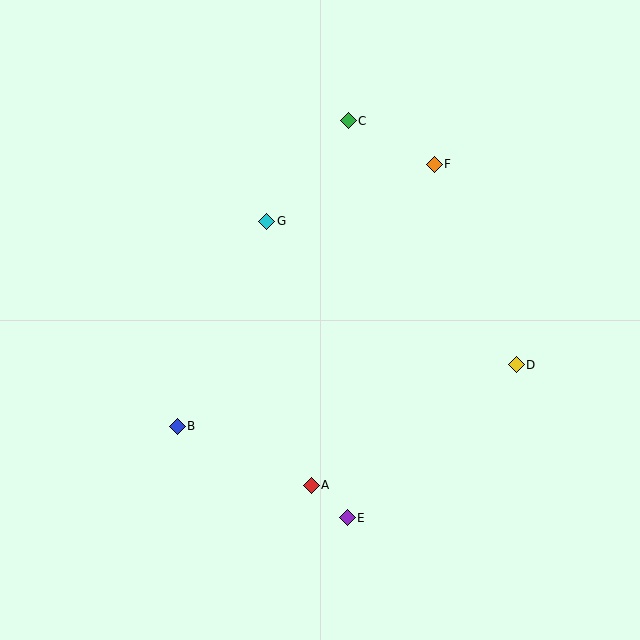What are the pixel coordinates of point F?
Point F is at (434, 164).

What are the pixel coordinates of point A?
Point A is at (311, 485).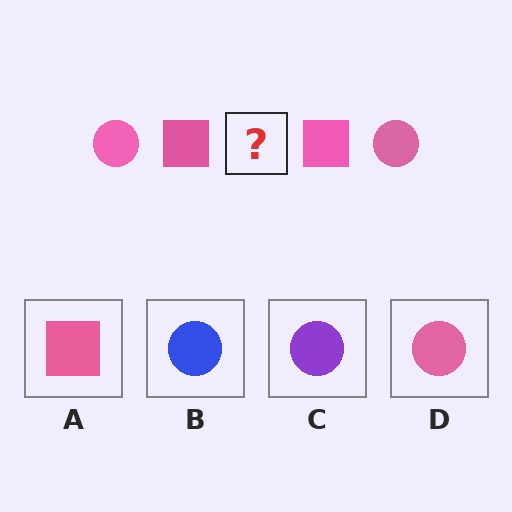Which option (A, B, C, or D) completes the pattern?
D.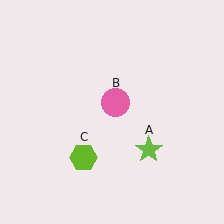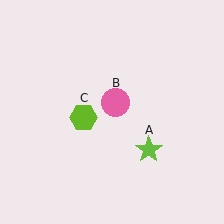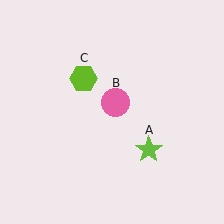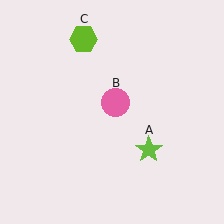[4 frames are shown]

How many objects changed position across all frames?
1 object changed position: lime hexagon (object C).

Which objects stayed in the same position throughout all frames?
Lime star (object A) and pink circle (object B) remained stationary.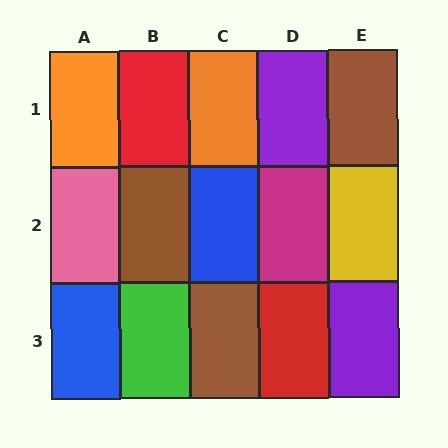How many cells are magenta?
1 cell is magenta.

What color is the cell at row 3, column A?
Blue.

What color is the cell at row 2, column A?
Pink.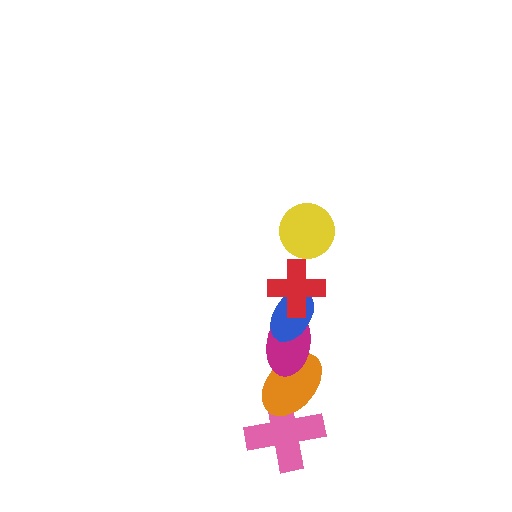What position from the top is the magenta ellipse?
The magenta ellipse is 4th from the top.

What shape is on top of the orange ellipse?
The magenta ellipse is on top of the orange ellipse.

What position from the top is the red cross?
The red cross is 2nd from the top.